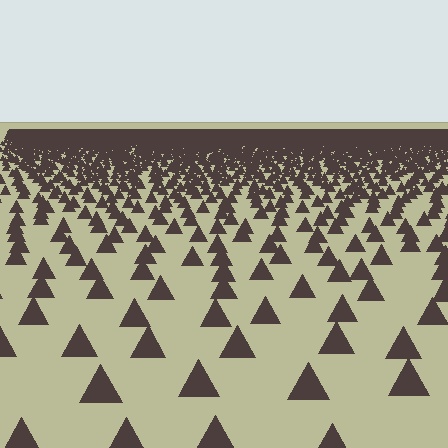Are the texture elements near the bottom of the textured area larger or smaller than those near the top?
Larger. Near the bottom, elements are closer to the viewer and appear at a bigger on-screen size.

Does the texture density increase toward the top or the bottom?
Density increases toward the top.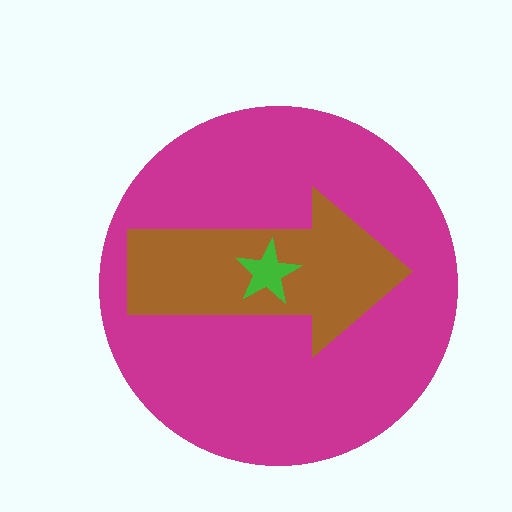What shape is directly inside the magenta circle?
The brown arrow.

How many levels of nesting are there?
3.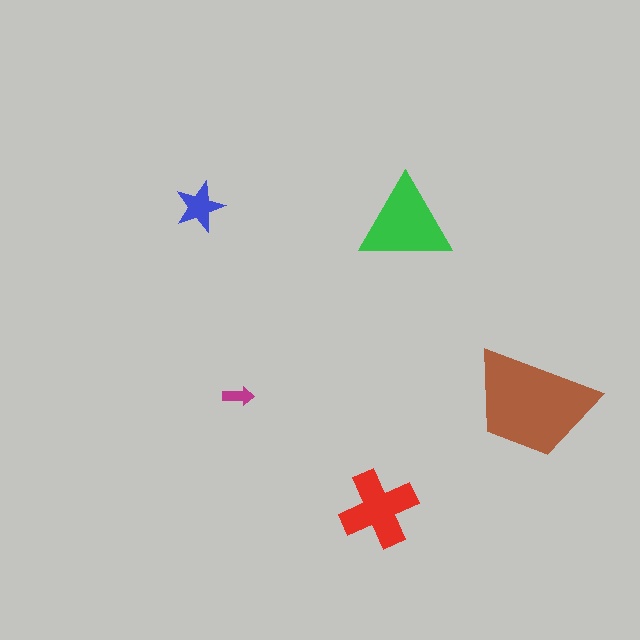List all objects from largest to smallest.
The brown trapezoid, the green triangle, the red cross, the blue star, the magenta arrow.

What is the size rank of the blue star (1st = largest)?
4th.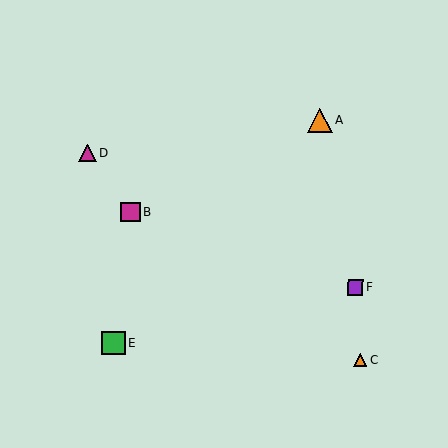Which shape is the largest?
The orange triangle (labeled A) is the largest.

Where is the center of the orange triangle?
The center of the orange triangle is at (320, 120).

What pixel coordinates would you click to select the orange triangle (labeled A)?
Click at (320, 120) to select the orange triangle A.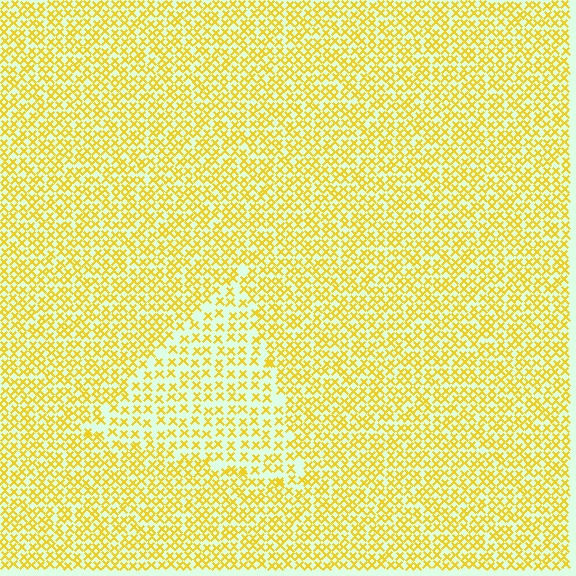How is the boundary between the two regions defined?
The boundary is defined by a change in element density (approximately 1.7x ratio). All elements are the same color, size, and shape.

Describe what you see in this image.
The image contains small yellow elements arranged at two different densities. A triangle-shaped region is visible where the elements are less densely packed than the surrounding area.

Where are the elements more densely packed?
The elements are more densely packed outside the triangle boundary.